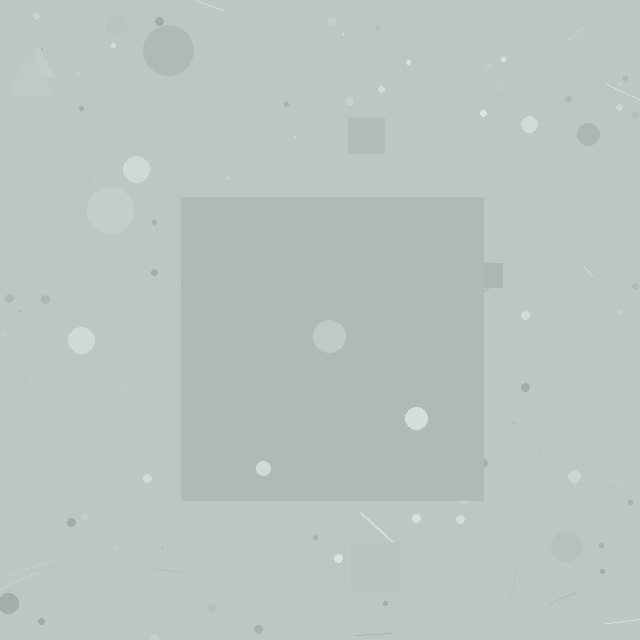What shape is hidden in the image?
A square is hidden in the image.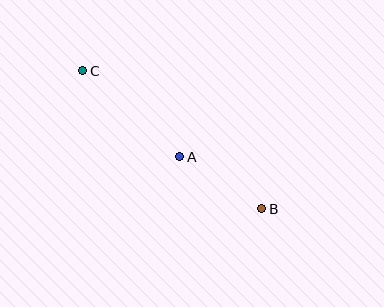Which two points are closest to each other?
Points A and B are closest to each other.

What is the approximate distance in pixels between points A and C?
The distance between A and C is approximately 130 pixels.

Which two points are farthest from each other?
Points B and C are farthest from each other.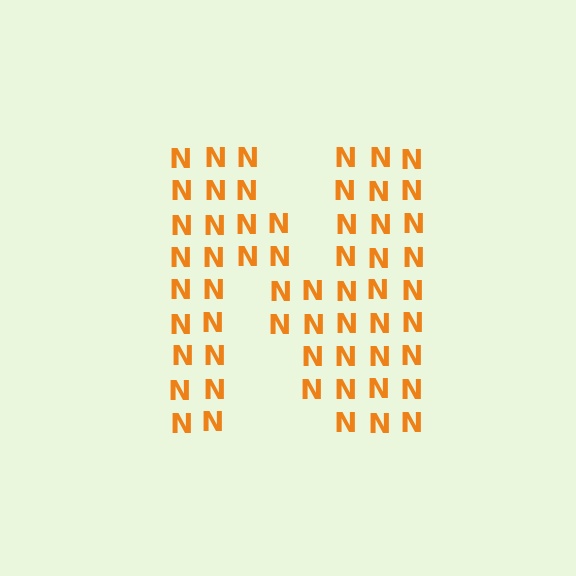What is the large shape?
The large shape is the letter N.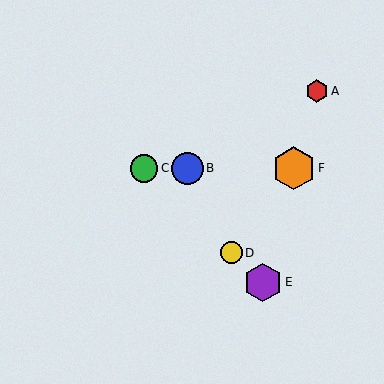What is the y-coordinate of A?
Object A is at y≈91.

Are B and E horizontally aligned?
No, B is at y≈168 and E is at y≈283.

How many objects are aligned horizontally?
3 objects (B, C, F) are aligned horizontally.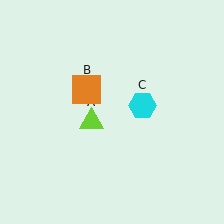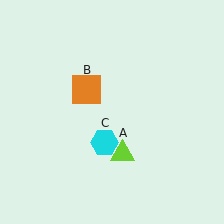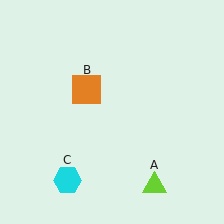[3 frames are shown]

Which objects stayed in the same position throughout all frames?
Orange square (object B) remained stationary.